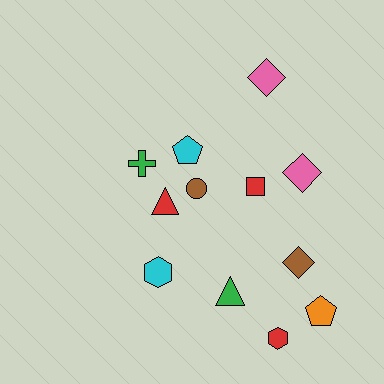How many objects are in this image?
There are 12 objects.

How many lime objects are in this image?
There are no lime objects.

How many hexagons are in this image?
There are 2 hexagons.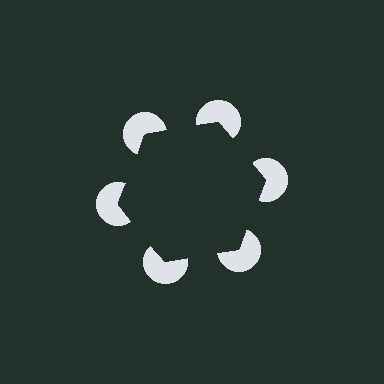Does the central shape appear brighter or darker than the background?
It typically appears slightly darker than the background, even though no actual brightness change is drawn.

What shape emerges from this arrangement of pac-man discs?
An illusory hexagon — its edges are inferred from the aligned wedge cuts in the pac-man discs, not physically drawn.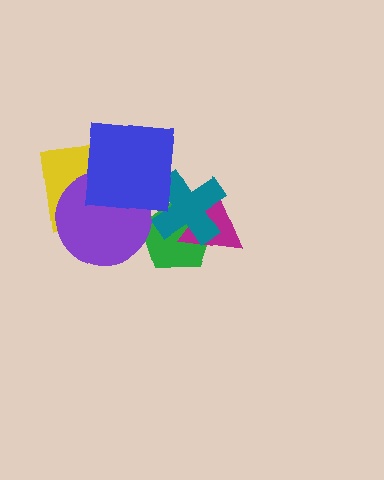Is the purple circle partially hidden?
Yes, it is partially covered by another shape.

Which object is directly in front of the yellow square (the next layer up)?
The purple circle is directly in front of the yellow square.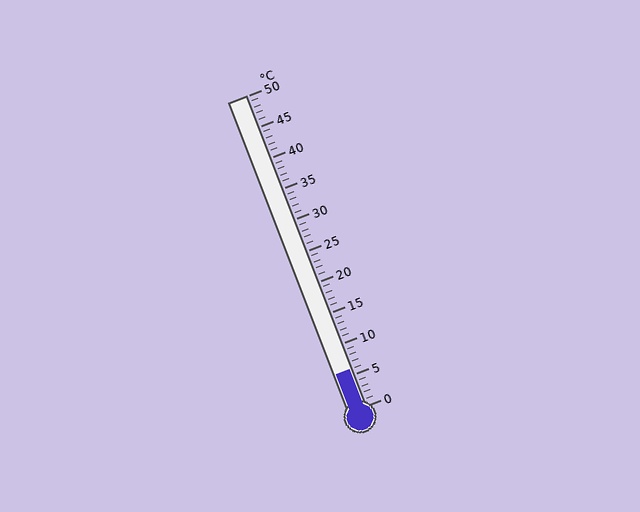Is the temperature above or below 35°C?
The temperature is below 35°C.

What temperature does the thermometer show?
The thermometer shows approximately 6°C.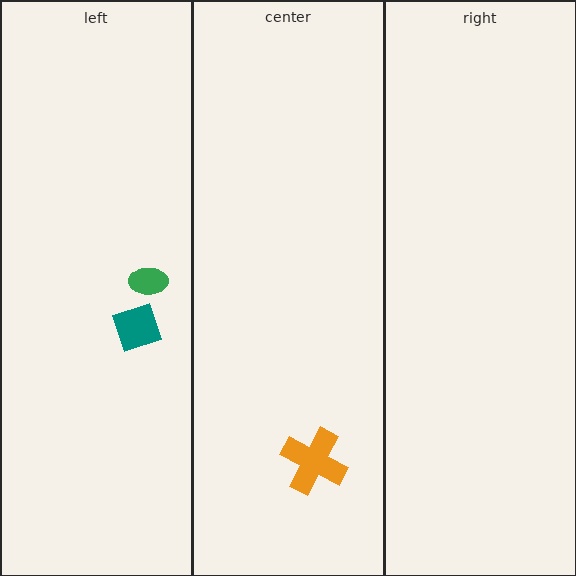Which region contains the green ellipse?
The left region.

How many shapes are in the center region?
1.